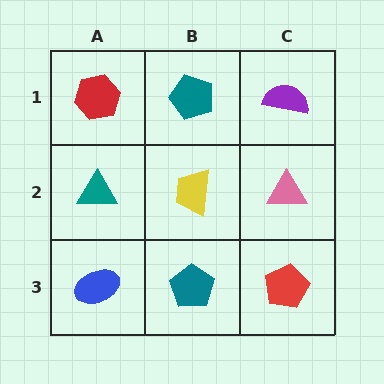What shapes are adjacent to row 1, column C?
A pink triangle (row 2, column C), a teal pentagon (row 1, column B).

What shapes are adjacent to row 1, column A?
A teal triangle (row 2, column A), a teal pentagon (row 1, column B).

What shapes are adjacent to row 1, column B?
A yellow trapezoid (row 2, column B), a red hexagon (row 1, column A), a purple semicircle (row 1, column C).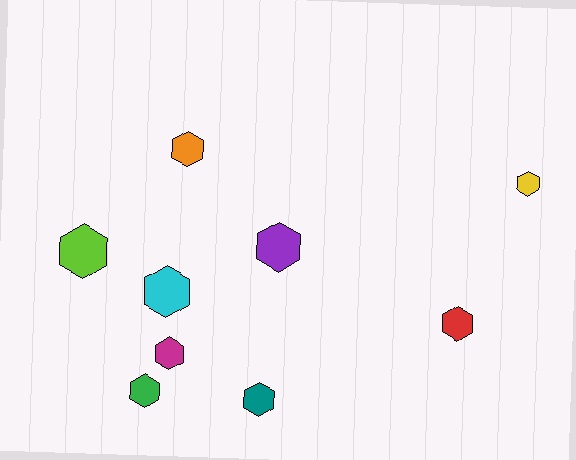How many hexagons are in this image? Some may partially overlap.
There are 9 hexagons.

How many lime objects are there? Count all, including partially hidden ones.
There is 1 lime object.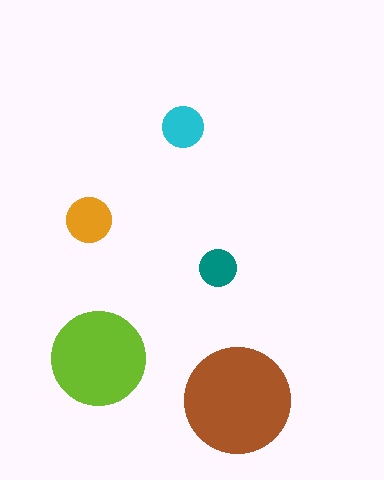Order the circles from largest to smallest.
the brown one, the lime one, the orange one, the cyan one, the teal one.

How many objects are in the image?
There are 5 objects in the image.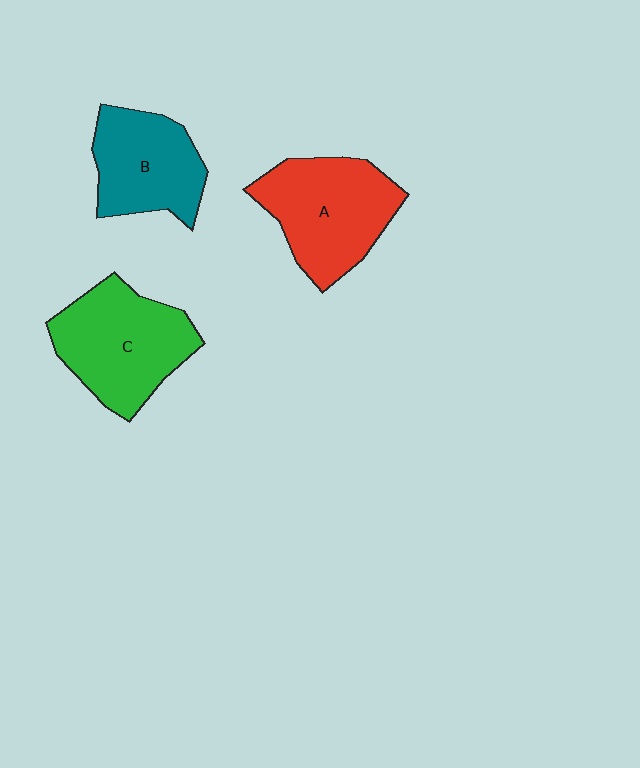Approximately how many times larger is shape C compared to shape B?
Approximately 1.2 times.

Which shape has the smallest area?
Shape B (teal).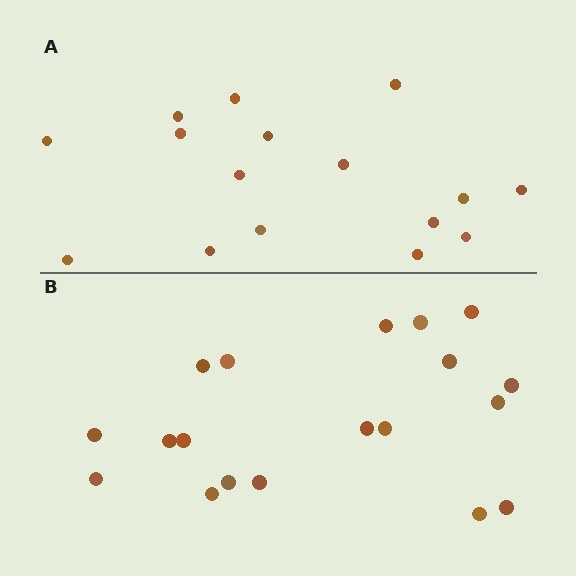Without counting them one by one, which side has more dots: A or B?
Region B (the bottom region) has more dots.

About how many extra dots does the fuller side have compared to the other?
Region B has just a few more — roughly 2 or 3 more dots than region A.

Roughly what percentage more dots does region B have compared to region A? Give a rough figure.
About 20% more.